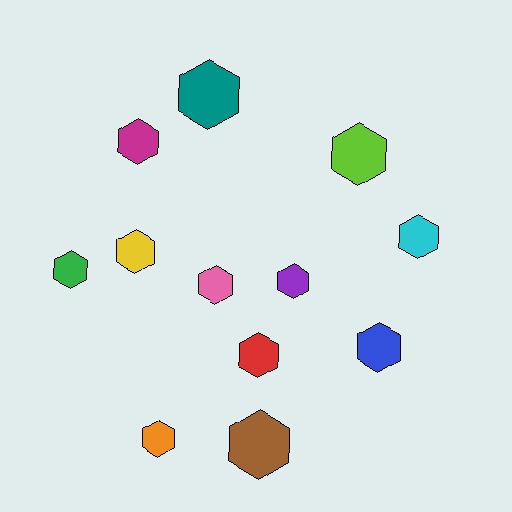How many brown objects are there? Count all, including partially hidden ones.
There is 1 brown object.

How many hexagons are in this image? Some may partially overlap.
There are 12 hexagons.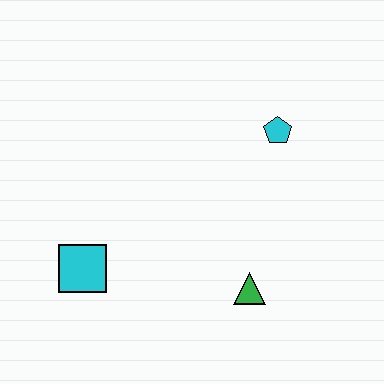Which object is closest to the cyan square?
The green triangle is closest to the cyan square.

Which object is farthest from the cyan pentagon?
The cyan square is farthest from the cyan pentagon.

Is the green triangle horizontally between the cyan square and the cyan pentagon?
Yes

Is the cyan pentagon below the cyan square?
No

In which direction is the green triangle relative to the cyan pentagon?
The green triangle is below the cyan pentagon.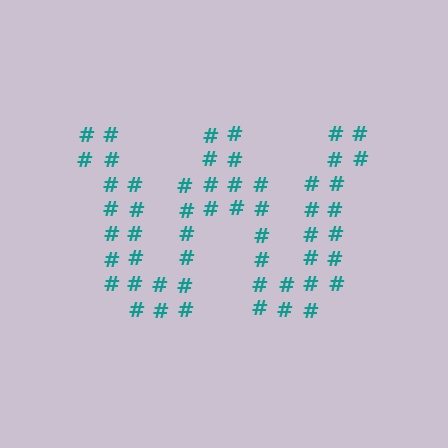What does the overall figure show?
The overall figure shows the letter W.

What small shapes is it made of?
It is made of small hash symbols.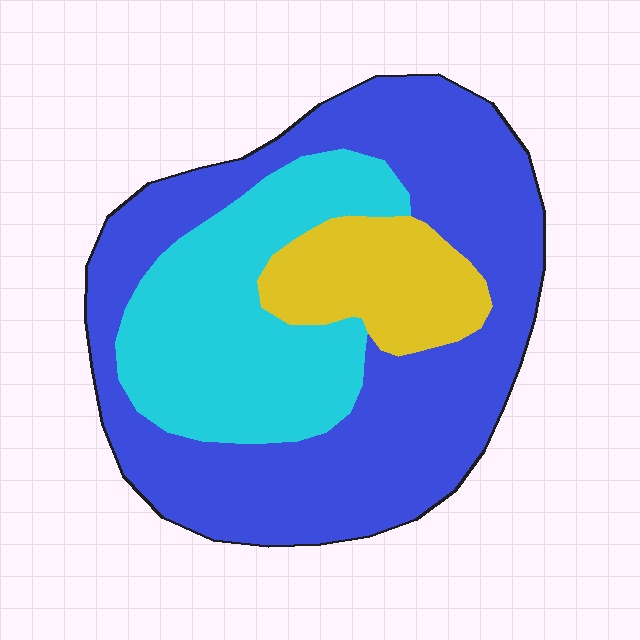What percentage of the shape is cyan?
Cyan takes up about one third (1/3) of the shape.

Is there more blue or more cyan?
Blue.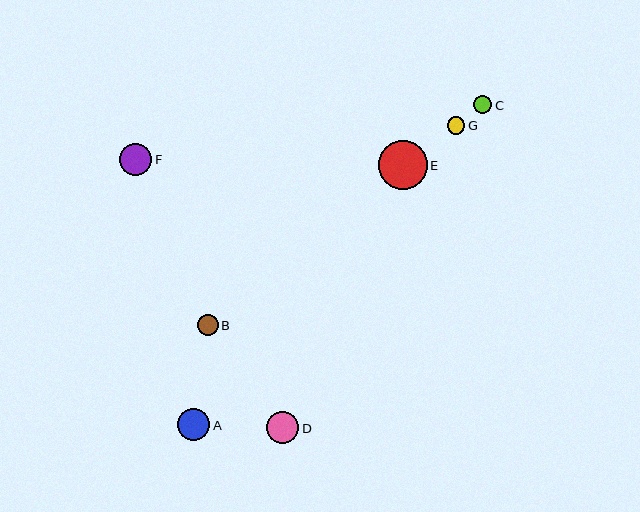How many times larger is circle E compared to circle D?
Circle E is approximately 1.5 times the size of circle D.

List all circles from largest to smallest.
From largest to smallest: E, A, D, F, B, C, G.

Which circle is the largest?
Circle E is the largest with a size of approximately 49 pixels.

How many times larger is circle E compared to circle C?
Circle E is approximately 2.7 times the size of circle C.